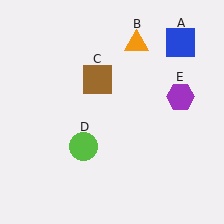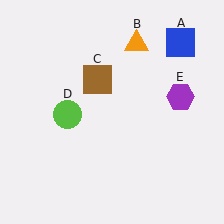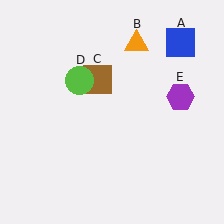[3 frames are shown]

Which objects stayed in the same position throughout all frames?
Blue square (object A) and orange triangle (object B) and brown square (object C) and purple hexagon (object E) remained stationary.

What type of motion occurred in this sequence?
The lime circle (object D) rotated clockwise around the center of the scene.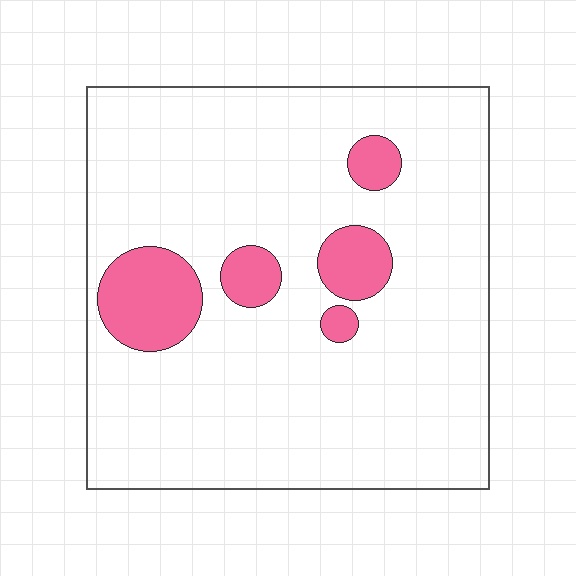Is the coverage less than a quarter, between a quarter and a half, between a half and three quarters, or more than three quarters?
Less than a quarter.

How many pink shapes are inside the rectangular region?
5.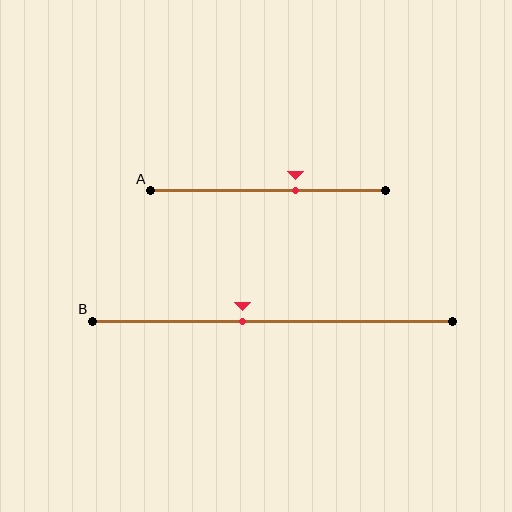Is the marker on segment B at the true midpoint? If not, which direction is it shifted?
No, the marker on segment B is shifted to the left by about 8% of the segment length.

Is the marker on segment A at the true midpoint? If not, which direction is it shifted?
No, the marker on segment A is shifted to the right by about 11% of the segment length.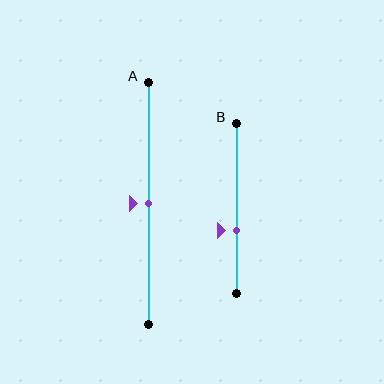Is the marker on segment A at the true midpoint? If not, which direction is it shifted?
Yes, the marker on segment A is at the true midpoint.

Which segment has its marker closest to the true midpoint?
Segment A has its marker closest to the true midpoint.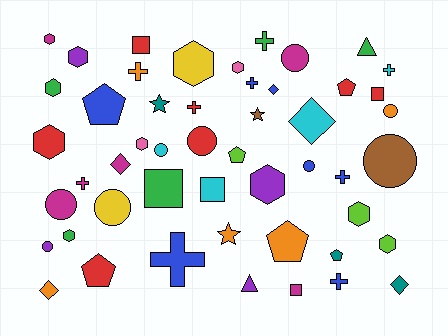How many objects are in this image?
There are 50 objects.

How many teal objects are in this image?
There are 3 teal objects.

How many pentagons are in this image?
There are 6 pentagons.